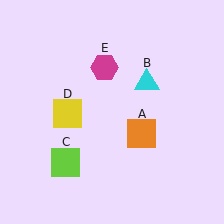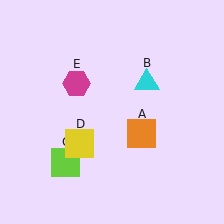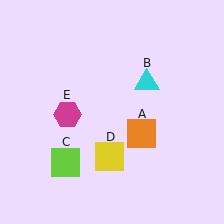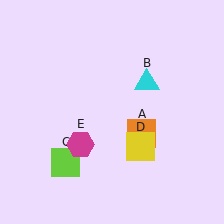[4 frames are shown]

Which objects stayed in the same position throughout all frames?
Orange square (object A) and cyan triangle (object B) and lime square (object C) remained stationary.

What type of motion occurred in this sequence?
The yellow square (object D), magenta hexagon (object E) rotated counterclockwise around the center of the scene.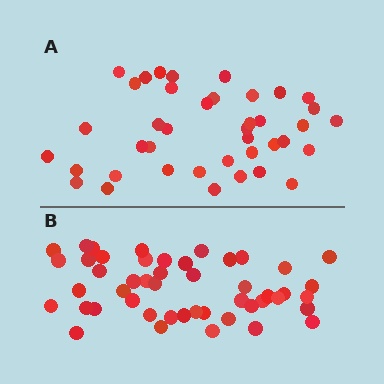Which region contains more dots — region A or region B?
Region B (the bottom region) has more dots.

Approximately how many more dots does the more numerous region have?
Region B has roughly 8 or so more dots than region A.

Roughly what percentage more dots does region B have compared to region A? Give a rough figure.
About 20% more.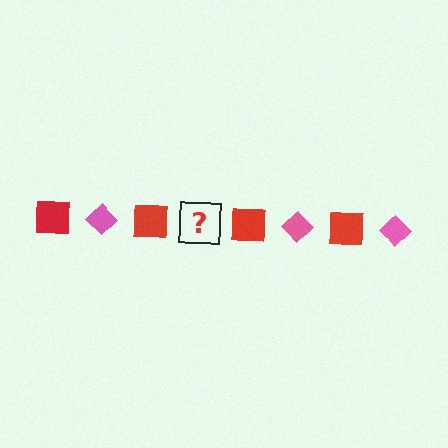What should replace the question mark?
The question mark should be replaced with a pink diamond.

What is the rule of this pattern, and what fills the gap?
The rule is that the pattern alternates between red square and pink diamond. The gap should be filled with a pink diamond.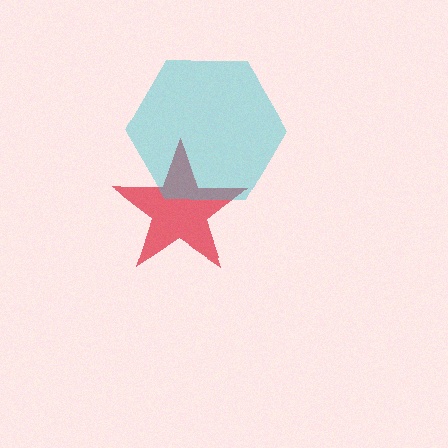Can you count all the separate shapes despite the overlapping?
Yes, there are 2 separate shapes.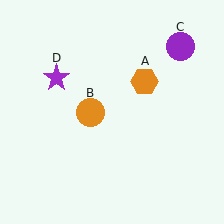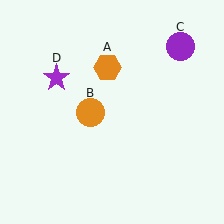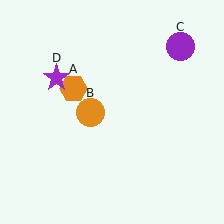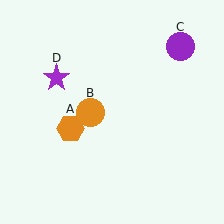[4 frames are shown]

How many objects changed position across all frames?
1 object changed position: orange hexagon (object A).